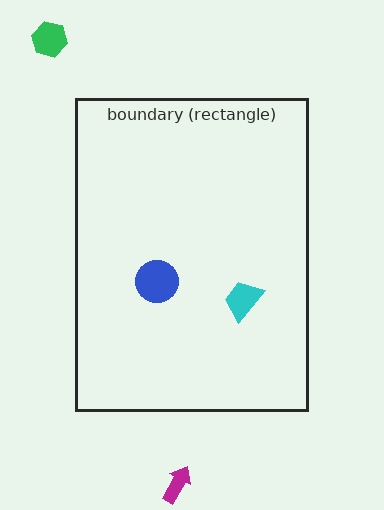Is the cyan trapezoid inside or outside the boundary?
Inside.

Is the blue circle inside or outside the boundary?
Inside.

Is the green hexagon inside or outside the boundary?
Outside.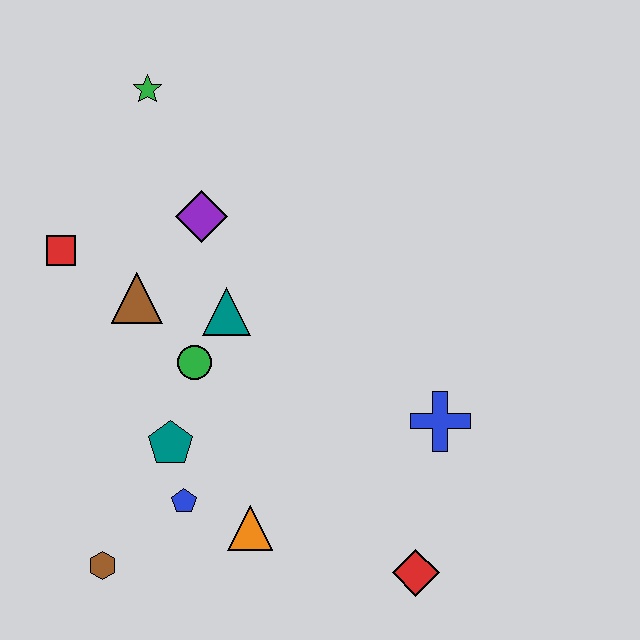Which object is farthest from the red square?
The red diamond is farthest from the red square.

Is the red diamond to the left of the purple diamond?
No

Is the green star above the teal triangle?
Yes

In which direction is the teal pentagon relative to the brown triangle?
The teal pentagon is below the brown triangle.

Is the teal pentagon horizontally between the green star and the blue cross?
Yes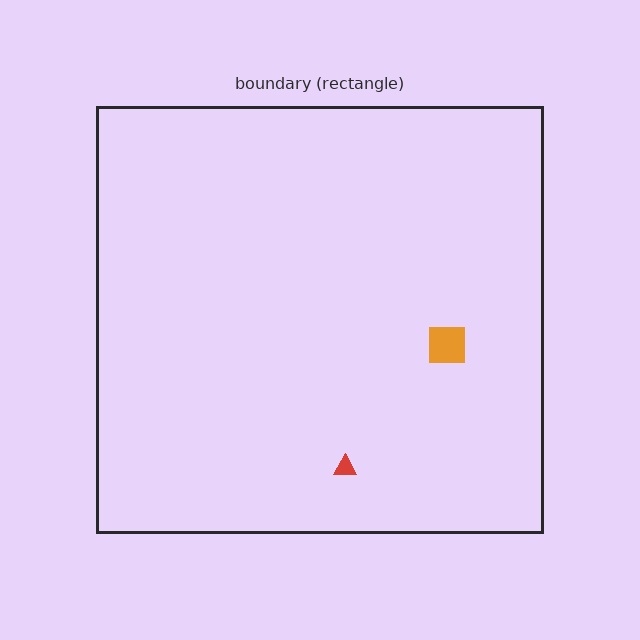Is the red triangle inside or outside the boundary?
Inside.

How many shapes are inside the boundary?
2 inside, 0 outside.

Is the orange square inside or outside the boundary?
Inside.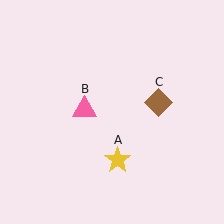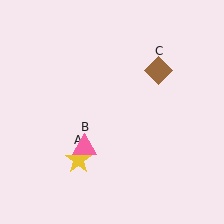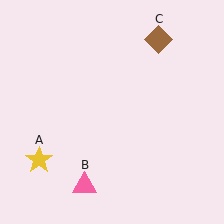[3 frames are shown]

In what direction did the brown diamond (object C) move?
The brown diamond (object C) moved up.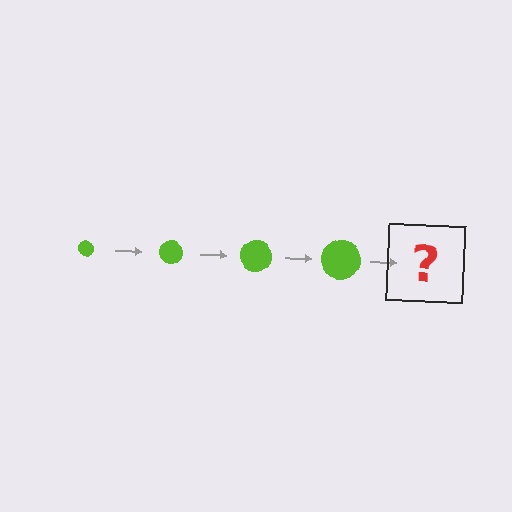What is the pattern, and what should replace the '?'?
The pattern is that the circle gets progressively larger each step. The '?' should be a lime circle, larger than the previous one.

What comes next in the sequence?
The next element should be a lime circle, larger than the previous one.